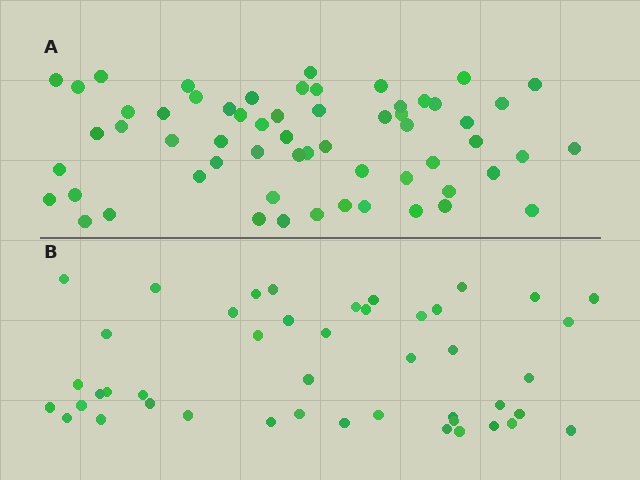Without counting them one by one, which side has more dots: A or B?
Region A (the top region) has more dots.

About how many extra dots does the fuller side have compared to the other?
Region A has approximately 15 more dots than region B.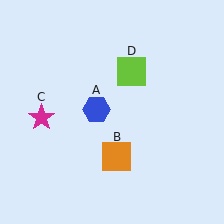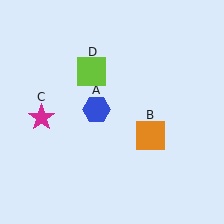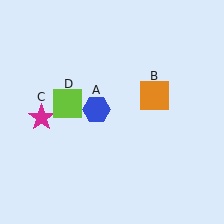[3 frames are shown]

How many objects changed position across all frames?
2 objects changed position: orange square (object B), lime square (object D).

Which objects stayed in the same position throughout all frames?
Blue hexagon (object A) and magenta star (object C) remained stationary.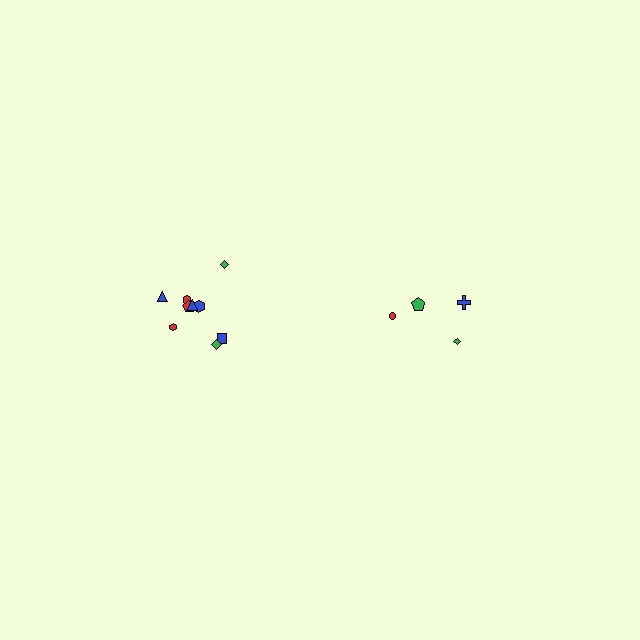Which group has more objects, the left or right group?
The left group.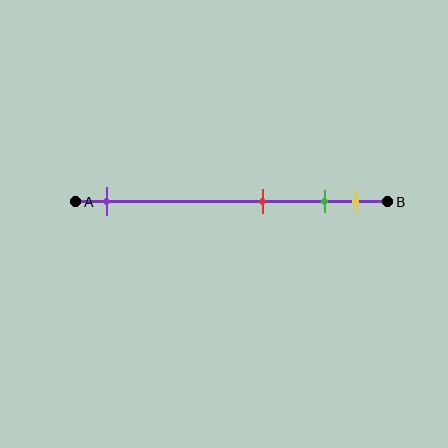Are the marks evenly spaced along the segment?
No, the marks are not evenly spaced.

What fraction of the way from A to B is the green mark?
The green mark is approximately 80% (0.8) of the way from A to B.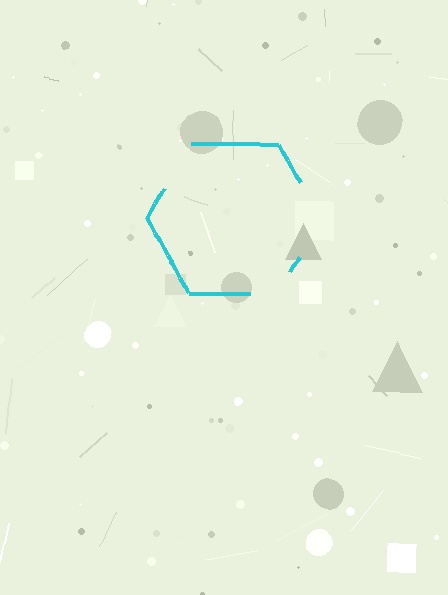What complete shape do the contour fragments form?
The contour fragments form a hexagon.